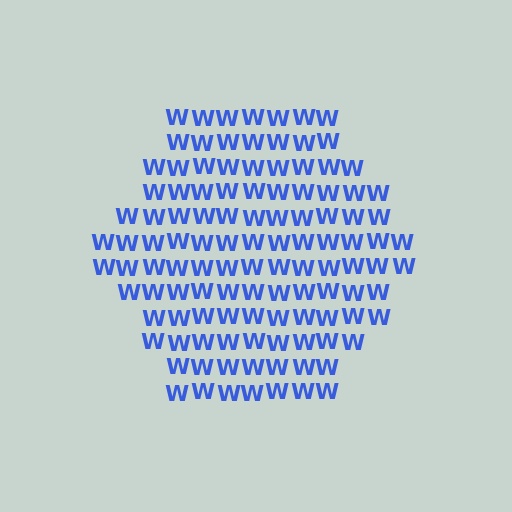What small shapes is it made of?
It is made of small letter W's.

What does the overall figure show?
The overall figure shows a hexagon.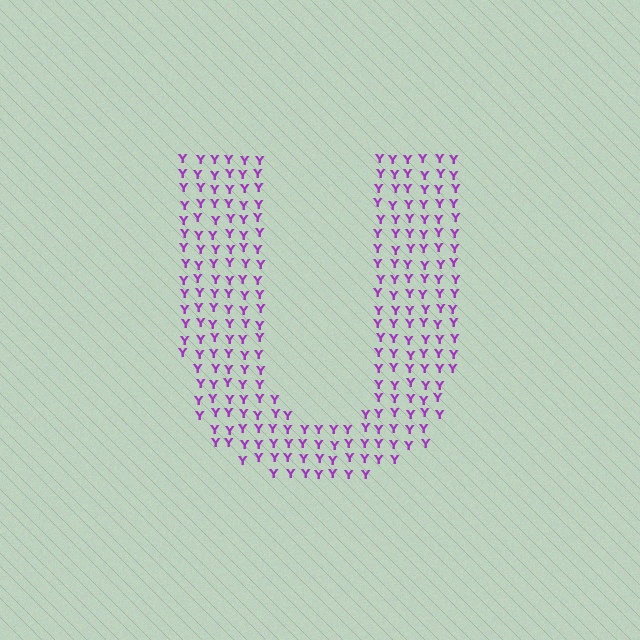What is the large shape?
The large shape is the letter U.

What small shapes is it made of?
It is made of small letter Y's.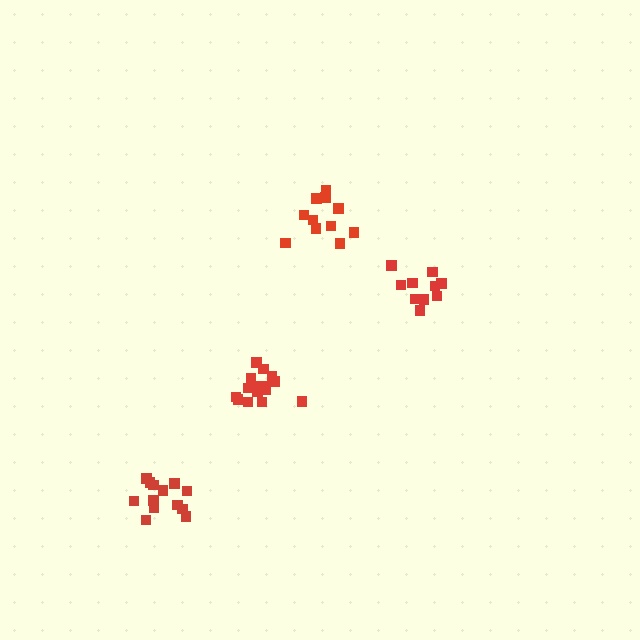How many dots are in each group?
Group 1: 11 dots, Group 2: 11 dots, Group 3: 13 dots, Group 4: 15 dots (50 total).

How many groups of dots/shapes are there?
There are 4 groups.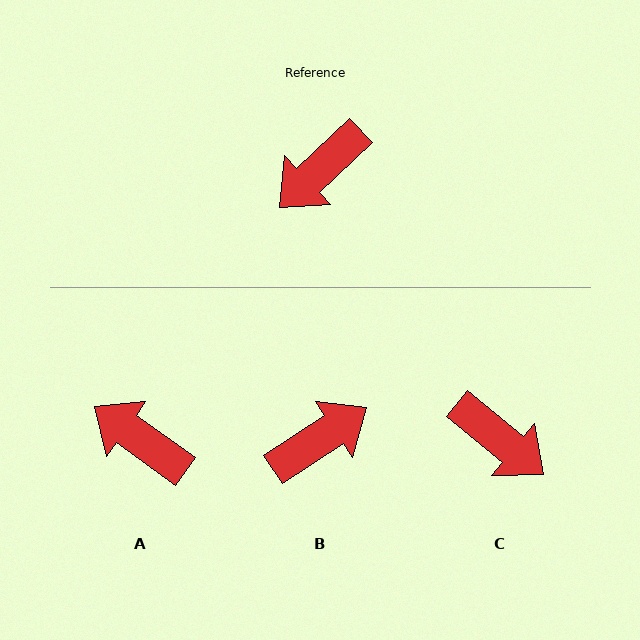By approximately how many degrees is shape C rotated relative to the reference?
Approximately 97 degrees counter-clockwise.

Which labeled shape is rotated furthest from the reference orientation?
B, about 171 degrees away.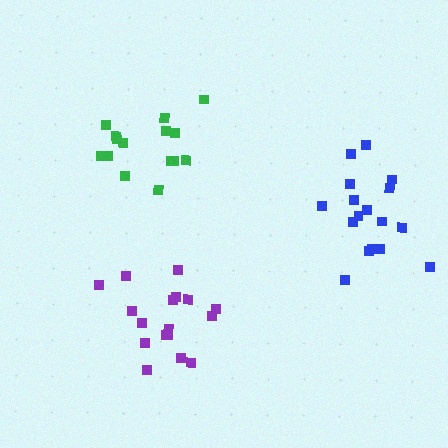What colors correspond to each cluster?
The clusters are colored: blue, green, purple.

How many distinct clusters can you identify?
There are 3 distinct clusters.